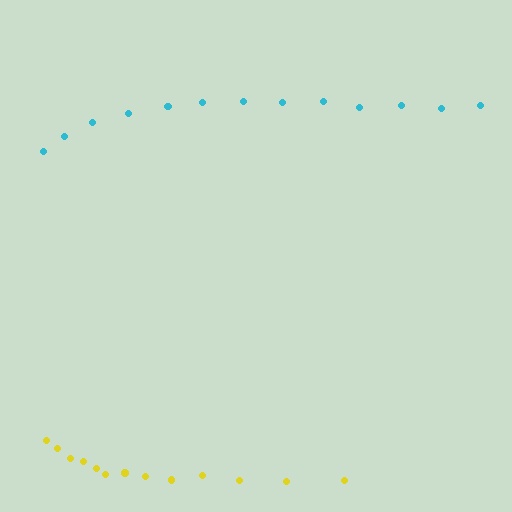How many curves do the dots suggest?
There are 2 distinct paths.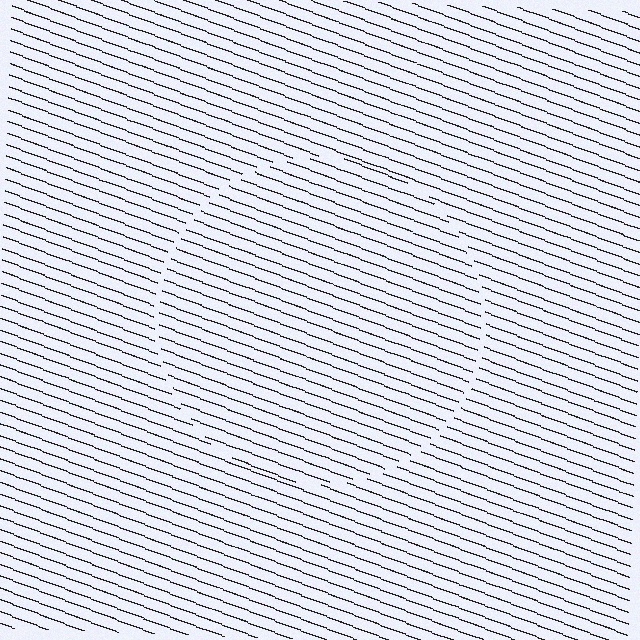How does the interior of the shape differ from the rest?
The interior of the shape contains the same grating, shifted by half a period — the contour is defined by the phase discontinuity where line-ends from the inner and outer gratings abut.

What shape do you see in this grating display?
An illusory circle. The interior of the shape contains the same grating, shifted by half a period — the contour is defined by the phase discontinuity where line-ends from the inner and outer gratings abut.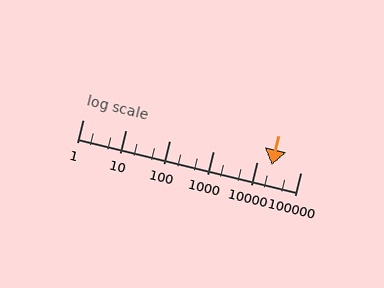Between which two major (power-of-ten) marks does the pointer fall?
The pointer is between 10000 and 100000.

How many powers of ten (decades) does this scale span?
The scale spans 5 decades, from 1 to 100000.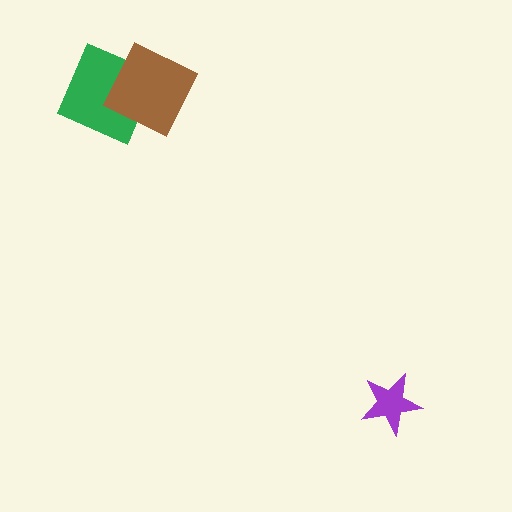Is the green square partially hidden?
Yes, it is partially covered by another shape.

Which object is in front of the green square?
The brown diamond is in front of the green square.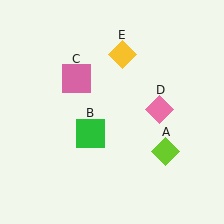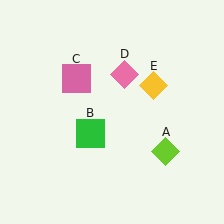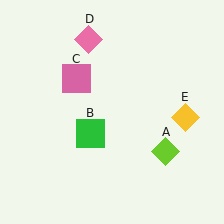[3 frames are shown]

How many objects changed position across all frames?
2 objects changed position: pink diamond (object D), yellow diamond (object E).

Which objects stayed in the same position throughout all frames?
Lime diamond (object A) and green square (object B) and pink square (object C) remained stationary.